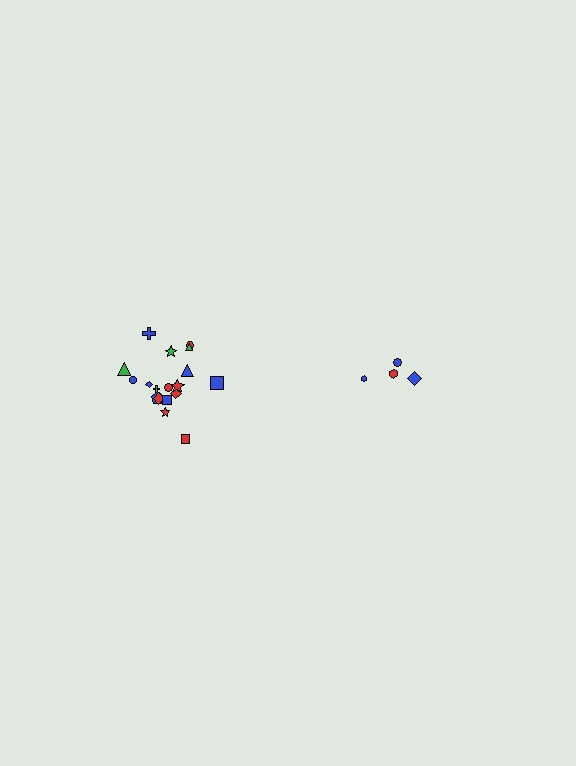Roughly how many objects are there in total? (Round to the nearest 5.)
Roughly 20 objects in total.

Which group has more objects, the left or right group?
The left group.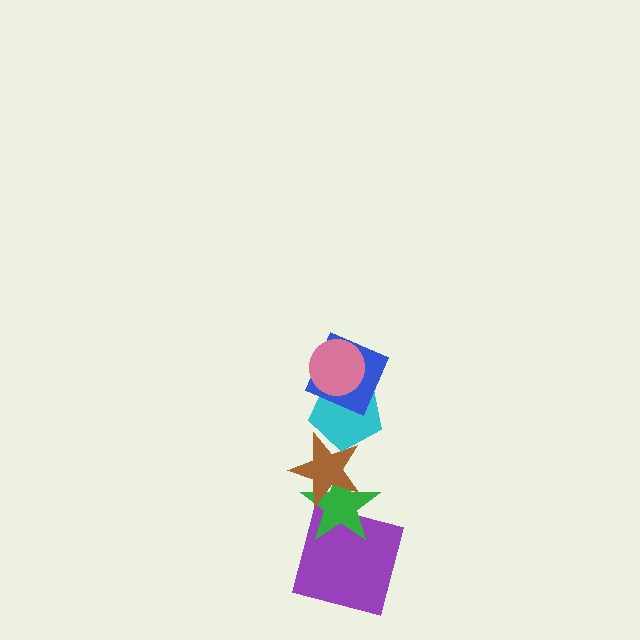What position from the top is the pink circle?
The pink circle is 1st from the top.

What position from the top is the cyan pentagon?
The cyan pentagon is 3rd from the top.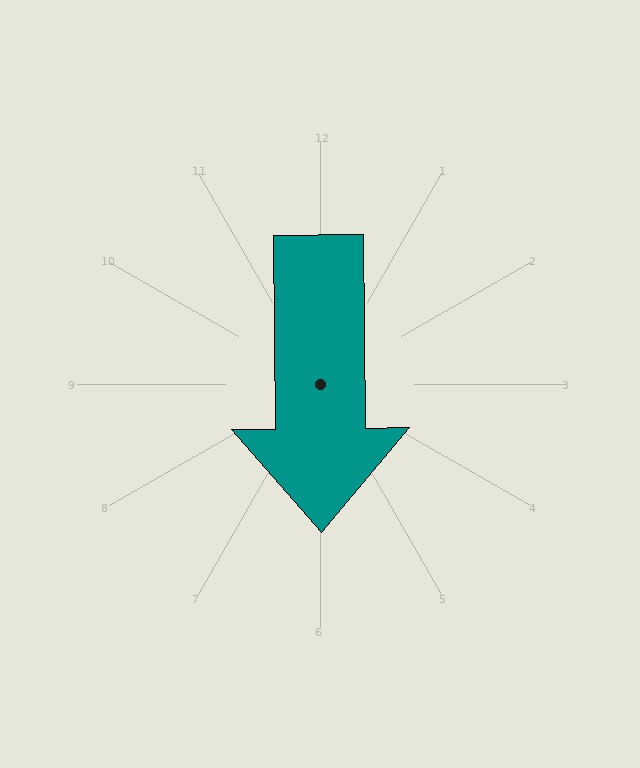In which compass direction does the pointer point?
South.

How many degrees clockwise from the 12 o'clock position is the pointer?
Approximately 179 degrees.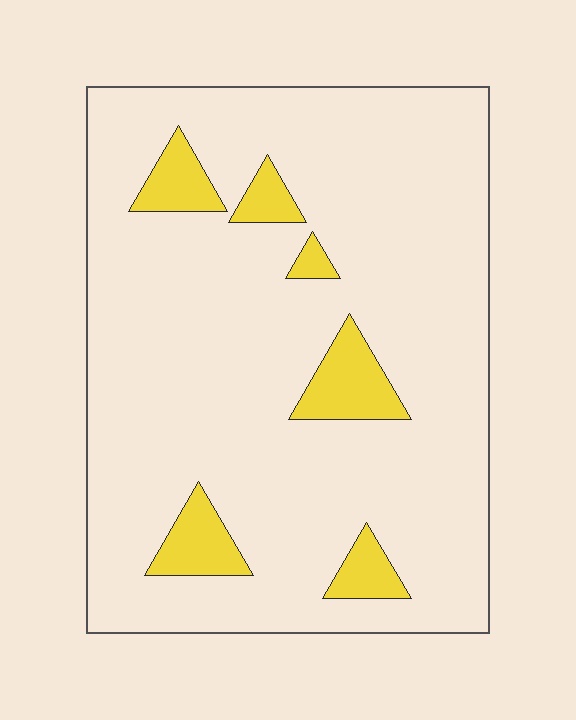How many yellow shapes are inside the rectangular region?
6.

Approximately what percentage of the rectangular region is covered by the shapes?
Approximately 10%.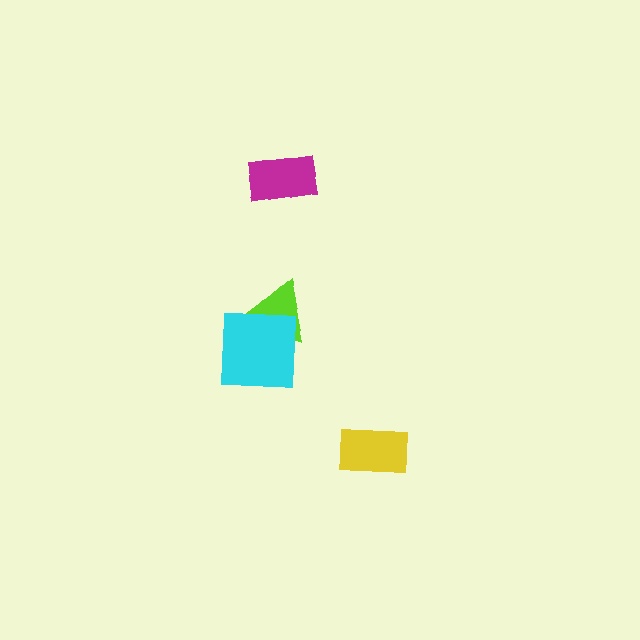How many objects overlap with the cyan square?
1 object overlaps with the cyan square.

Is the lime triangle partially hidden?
Yes, it is partially covered by another shape.